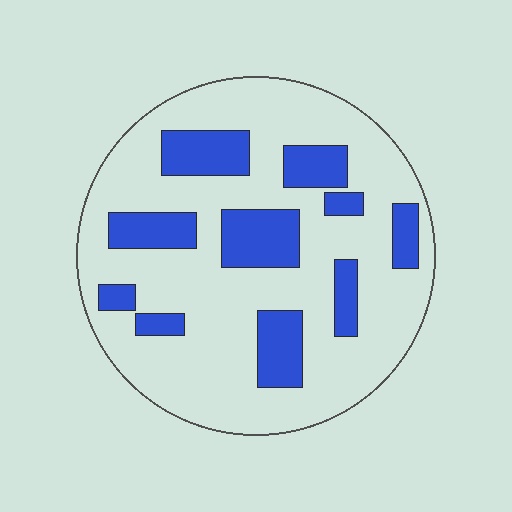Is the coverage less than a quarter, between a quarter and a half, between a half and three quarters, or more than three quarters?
Less than a quarter.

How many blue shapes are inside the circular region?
10.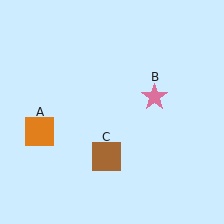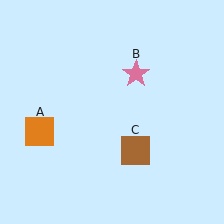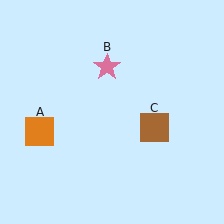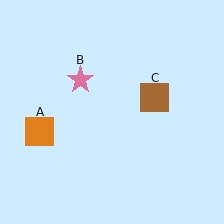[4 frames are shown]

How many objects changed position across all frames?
2 objects changed position: pink star (object B), brown square (object C).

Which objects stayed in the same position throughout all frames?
Orange square (object A) remained stationary.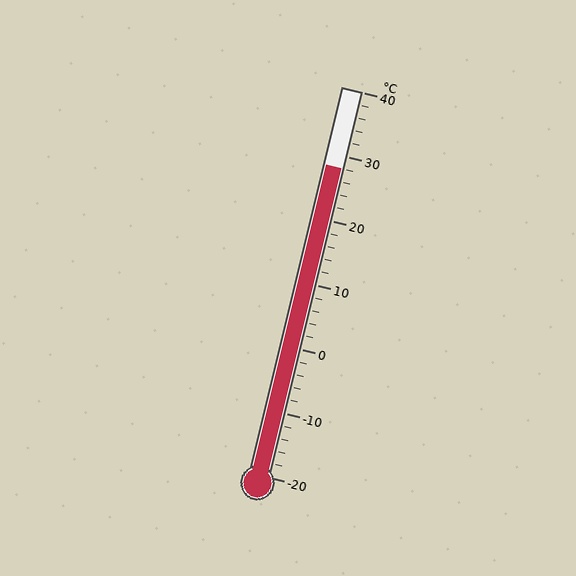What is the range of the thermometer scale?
The thermometer scale ranges from -20°C to 40°C.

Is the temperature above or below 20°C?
The temperature is above 20°C.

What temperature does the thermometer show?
The thermometer shows approximately 28°C.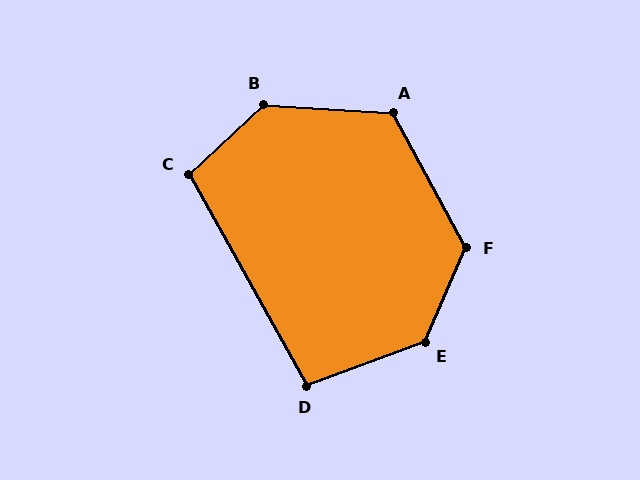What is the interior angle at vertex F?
Approximately 128 degrees (obtuse).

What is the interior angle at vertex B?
Approximately 133 degrees (obtuse).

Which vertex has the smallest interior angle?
D, at approximately 99 degrees.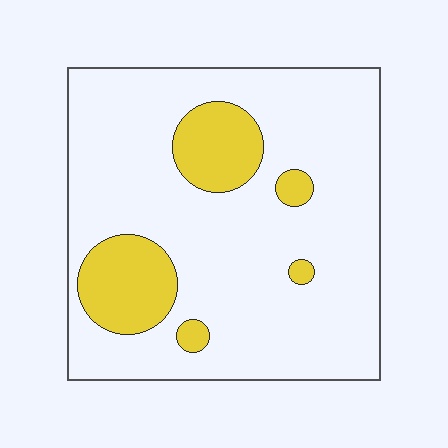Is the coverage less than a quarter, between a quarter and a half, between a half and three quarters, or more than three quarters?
Less than a quarter.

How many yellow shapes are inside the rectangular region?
5.